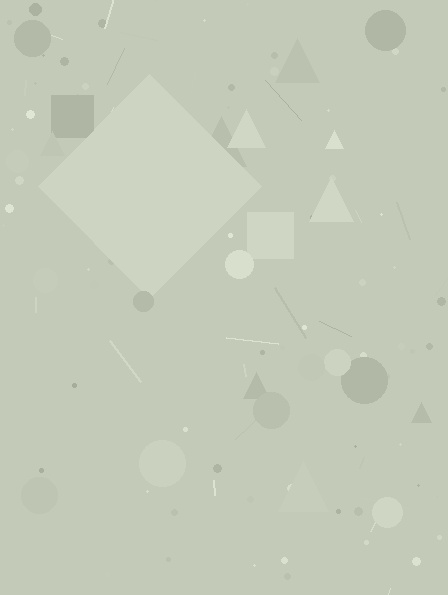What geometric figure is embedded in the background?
A diamond is embedded in the background.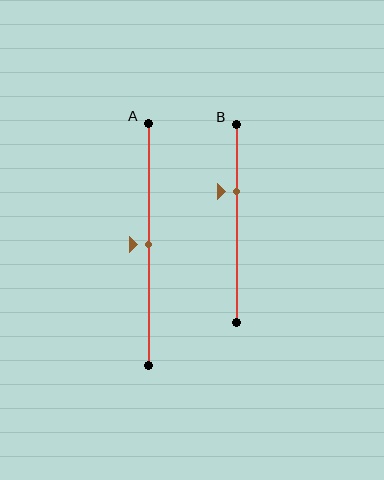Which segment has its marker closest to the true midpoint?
Segment A has its marker closest to the true midpoint.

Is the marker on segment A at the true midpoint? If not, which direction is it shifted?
Yes, the marker on segment A is at the true midpoint.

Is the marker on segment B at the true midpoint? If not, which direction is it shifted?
No, the marker on segment B is shifted upward by about 16% of the segment length.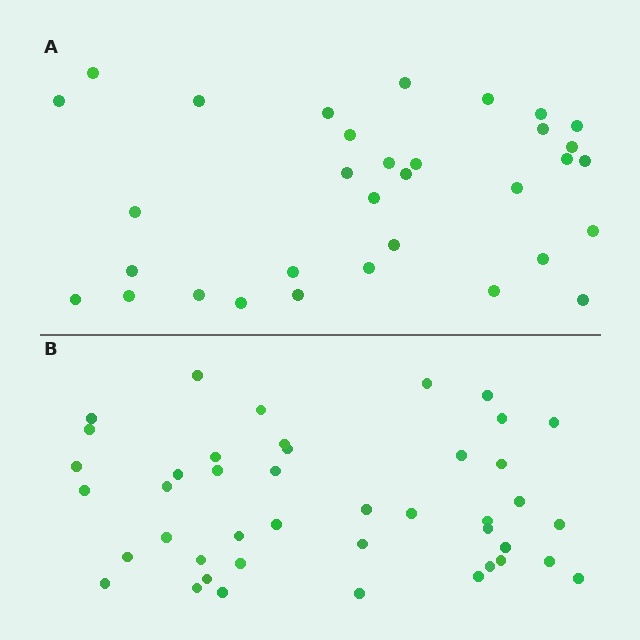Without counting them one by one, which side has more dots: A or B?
Region B (the bottom region) has more dots.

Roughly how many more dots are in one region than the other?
Region B has roughly 10 or so more dots than region A.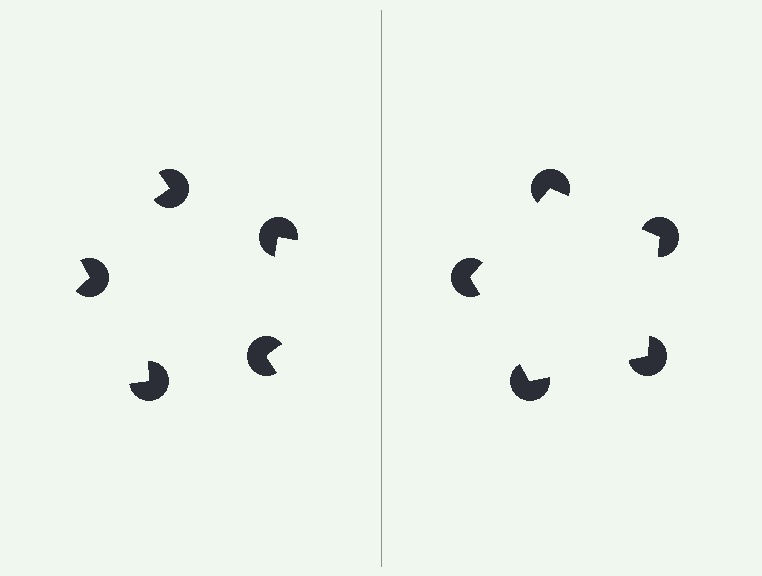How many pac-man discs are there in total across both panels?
10 — 5 on each side.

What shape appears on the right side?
An illusory pentagon.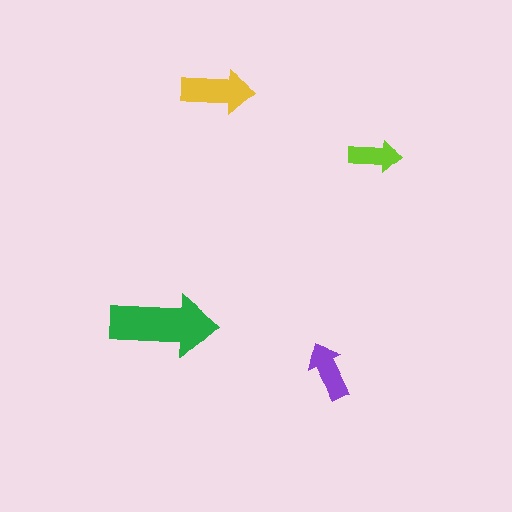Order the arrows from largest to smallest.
the green one, the yellow one, the purple one, the lime one.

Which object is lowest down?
The purple arrow is bottommost.